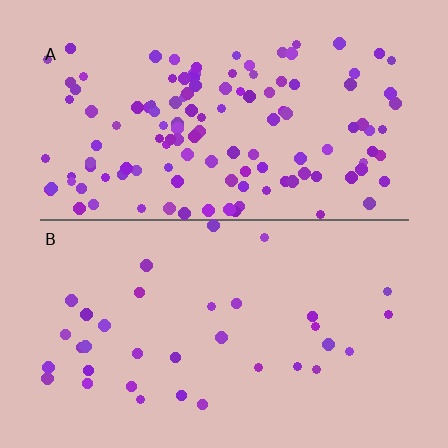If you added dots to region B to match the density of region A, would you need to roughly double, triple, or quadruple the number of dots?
Approximately quadruple.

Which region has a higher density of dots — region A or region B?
A (the top).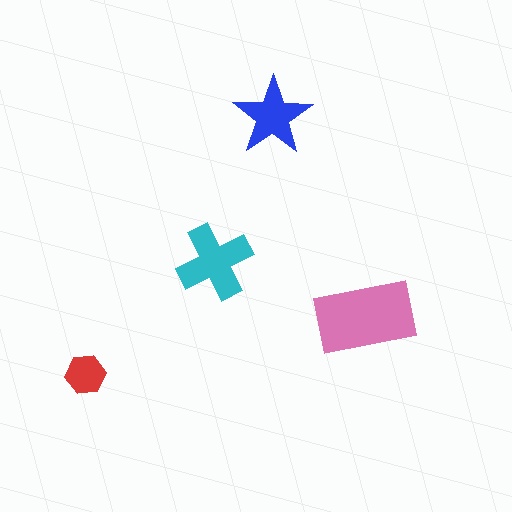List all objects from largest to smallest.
The pink rectangle, the cyan cross, the blue star, the red hexagon.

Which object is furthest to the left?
The red hexagon is leftmost.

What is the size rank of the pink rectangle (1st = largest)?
1st.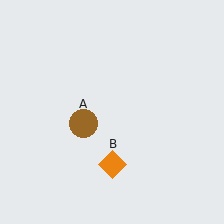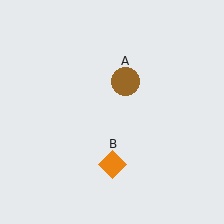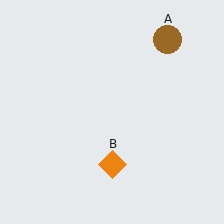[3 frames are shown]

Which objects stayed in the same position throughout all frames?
Orange diamond (object B) remained stationary.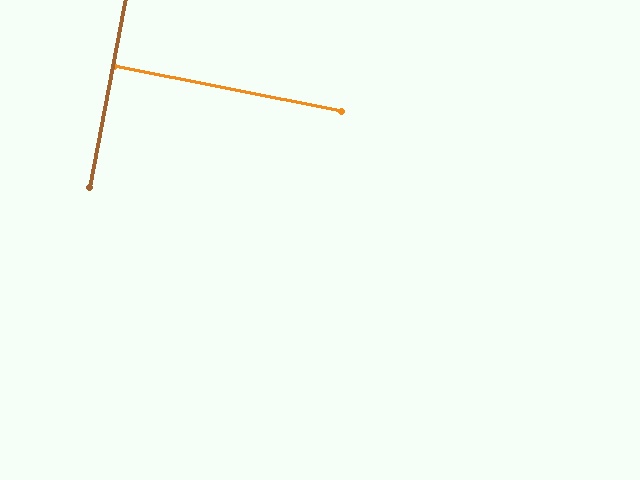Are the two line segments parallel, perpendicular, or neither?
Perpendicular — they meet at approximately 90°.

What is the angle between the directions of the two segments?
Approximately 90 degrees.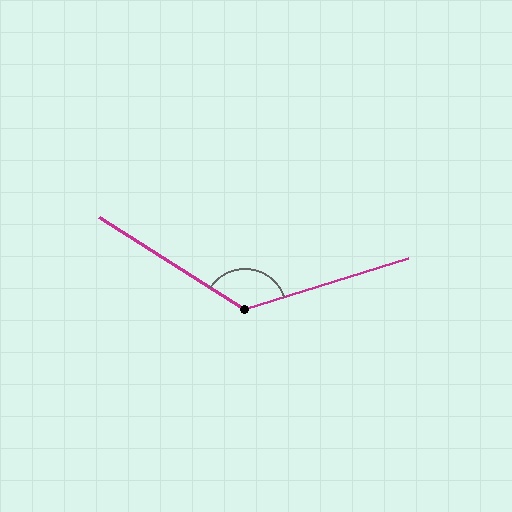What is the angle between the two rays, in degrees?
Approximately 130 degrees.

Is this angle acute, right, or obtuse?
It is obtuse.